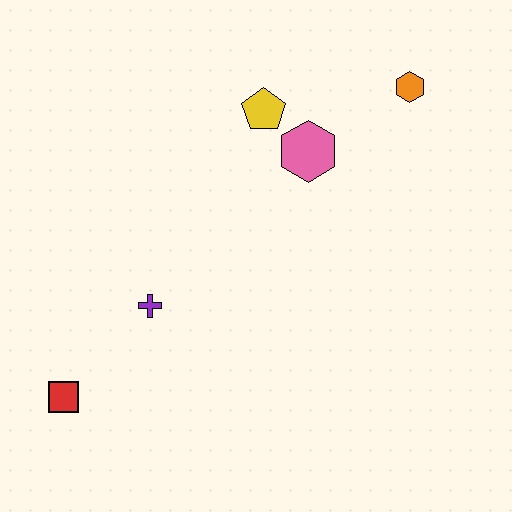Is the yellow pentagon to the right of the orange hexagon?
No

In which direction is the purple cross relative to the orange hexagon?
The purple cross is to the left of the orange hexagon.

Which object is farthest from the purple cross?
The orange hexagon is farthest from the purple cross.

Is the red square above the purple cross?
No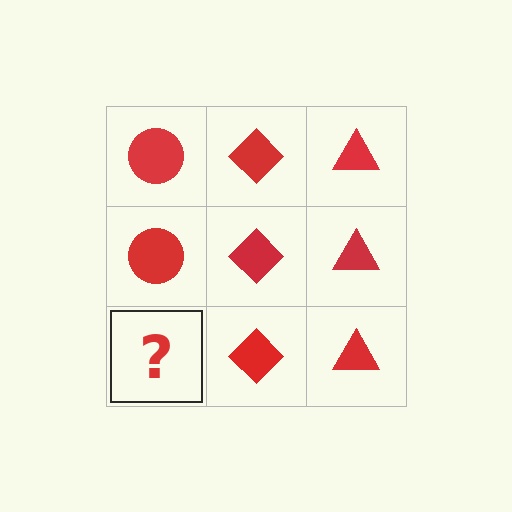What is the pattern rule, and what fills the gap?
The rule is that each column has a consistent shape. The gap should be filled with a red circle.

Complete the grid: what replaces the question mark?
The question mark should be replaced with a red circle.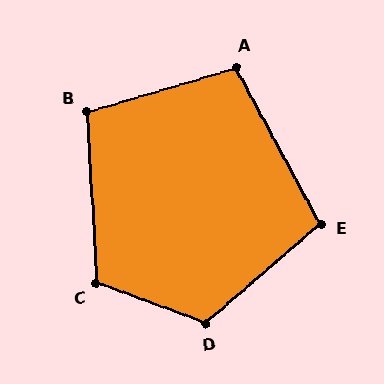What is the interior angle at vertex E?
Approximately 103 degrees (obtuse).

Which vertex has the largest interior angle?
D, at approximately 119 degrees.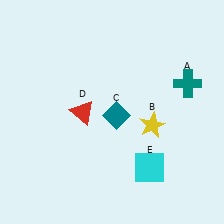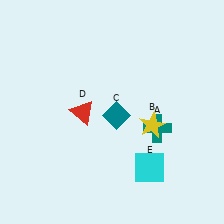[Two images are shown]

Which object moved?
The teal cross (A) moved down.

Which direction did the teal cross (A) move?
The teal cross (A) moved down.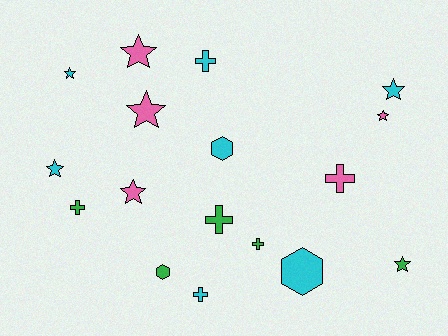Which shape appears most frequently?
Star, with 8 objects.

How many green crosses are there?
There are 3 green crosses.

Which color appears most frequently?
Cyan, with 7 objects.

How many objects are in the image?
There are 17 objects.